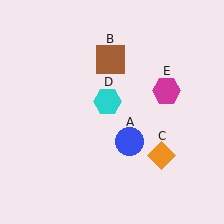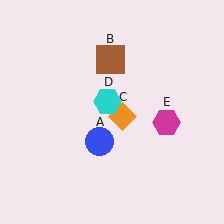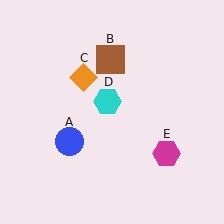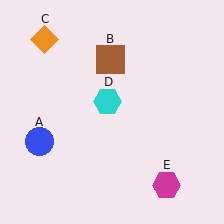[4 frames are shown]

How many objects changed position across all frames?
3 objects changed position: blue circle (object A), orange diamond (object C), magenta hexagon (object E).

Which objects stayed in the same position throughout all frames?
Brown square (object B) and cyan hexagon (object D) remained stationary.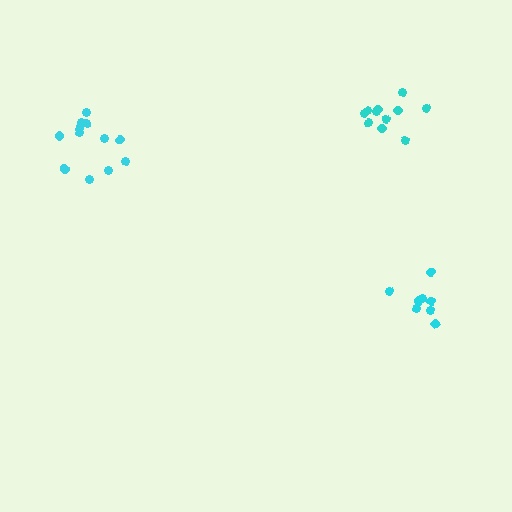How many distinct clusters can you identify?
There are 3 distinct clusters.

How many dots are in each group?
Group 1: 11 dots, Group 2: 8 dots, Group 3: 12 dots (31 total).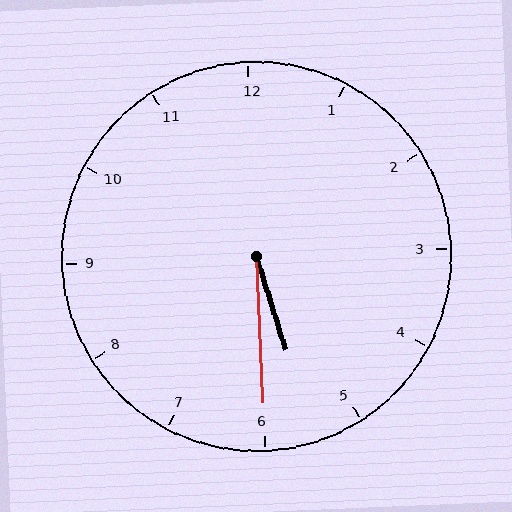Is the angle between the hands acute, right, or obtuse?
It is acute.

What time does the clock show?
5:30.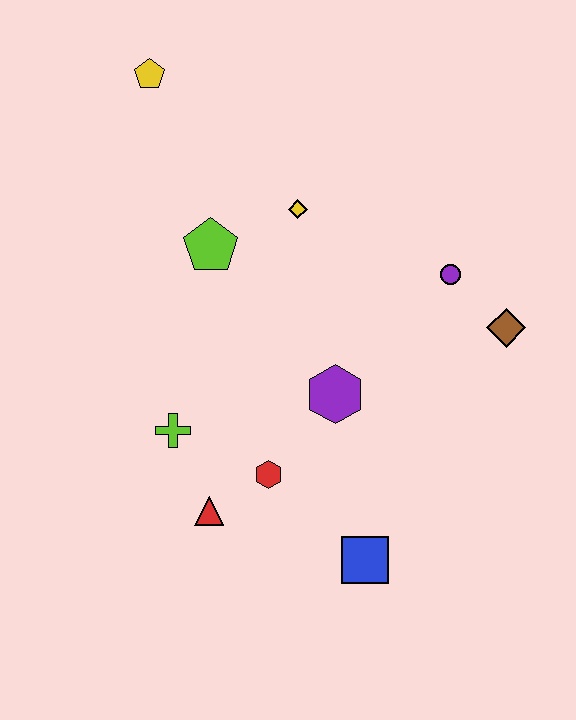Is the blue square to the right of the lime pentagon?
Yes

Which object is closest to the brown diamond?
The purple circle is closest to the brown diamond.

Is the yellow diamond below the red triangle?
No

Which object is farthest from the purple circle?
The yellow pentagon is farthest from the purple circle.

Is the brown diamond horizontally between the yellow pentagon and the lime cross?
No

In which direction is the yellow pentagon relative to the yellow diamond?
The yellow pentagon is to the left of the yellow diamond.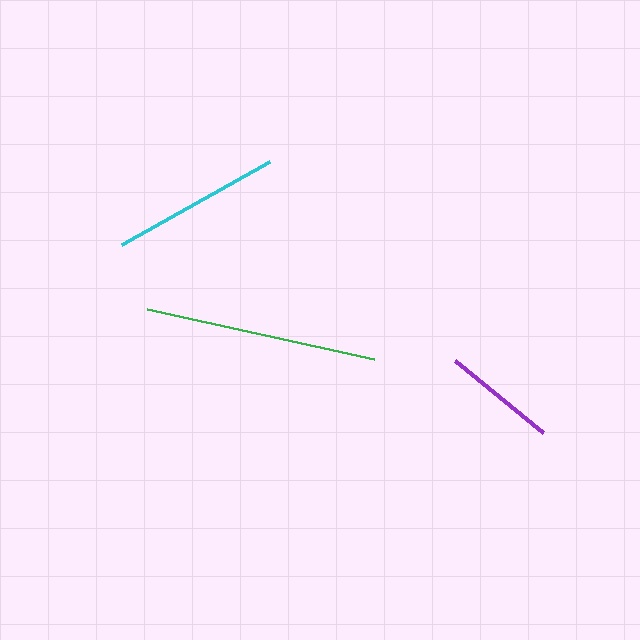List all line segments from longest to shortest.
From longest to shortest: green, cyan, purple.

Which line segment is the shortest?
The purple line is the shortest at approximately 114 pixels.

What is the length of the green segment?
The green segment is approximately 232 pixels long.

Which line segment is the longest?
The green line is the longest at approximately 232 pixels.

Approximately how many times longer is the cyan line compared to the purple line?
The cyan line is approximately 1.5 times the length of the purple line.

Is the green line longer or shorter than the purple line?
The green line is longer than the purple line.